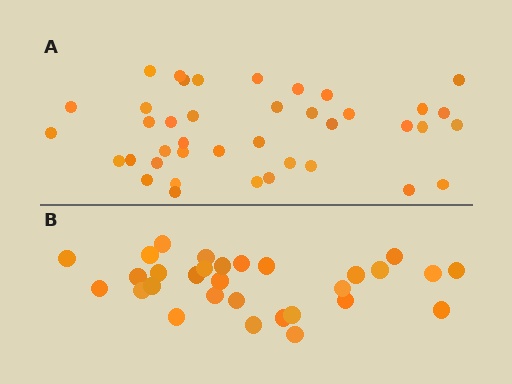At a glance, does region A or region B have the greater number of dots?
Region A (the top region) has more dots.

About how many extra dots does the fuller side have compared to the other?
Region A has roughly 10 or so more dots than region B.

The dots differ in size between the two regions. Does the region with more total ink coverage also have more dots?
No. Region B has more total ink coverage because its dots are larger, but region A actually contains more individual dots. Total area can be misleading — the number of items is what matters here.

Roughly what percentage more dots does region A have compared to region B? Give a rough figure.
About 35% more.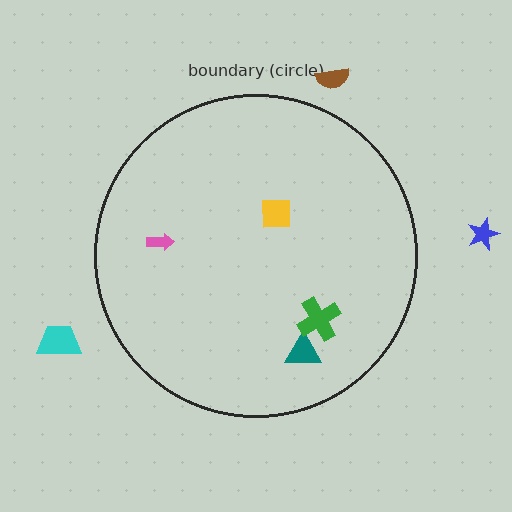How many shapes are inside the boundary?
4 inside, 3 outside.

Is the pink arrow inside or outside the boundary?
Inside.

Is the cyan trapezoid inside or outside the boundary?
Outside.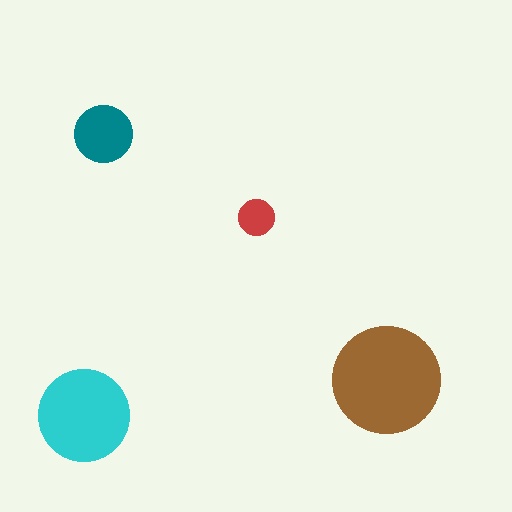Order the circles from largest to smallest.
the brown one, the cyan one, the teal one, the red one.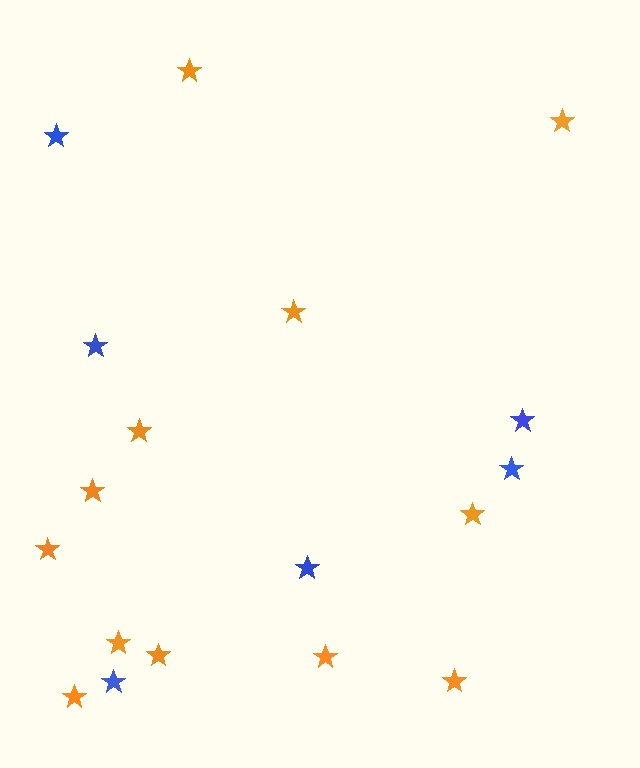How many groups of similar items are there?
There are 2 groups: one group of orange stars (12) and one group of blue stars (6).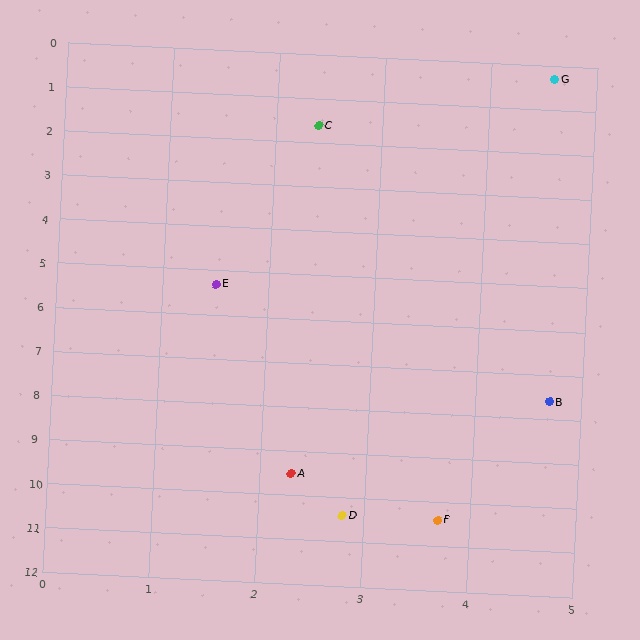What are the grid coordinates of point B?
Point B is at approximately (4.7, 7.6).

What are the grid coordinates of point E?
Point E is at approximately (1.5, 5.3).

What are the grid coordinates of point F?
Point F is at approximately (3.7, 10.4).